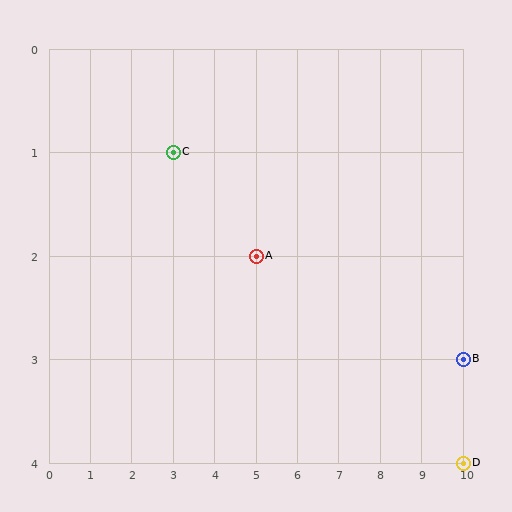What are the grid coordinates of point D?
Point D is at grid coordinates (10, 4).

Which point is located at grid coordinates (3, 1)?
Point C is at (3, 1).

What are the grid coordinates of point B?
Point B is at grid coordinates (10, 3).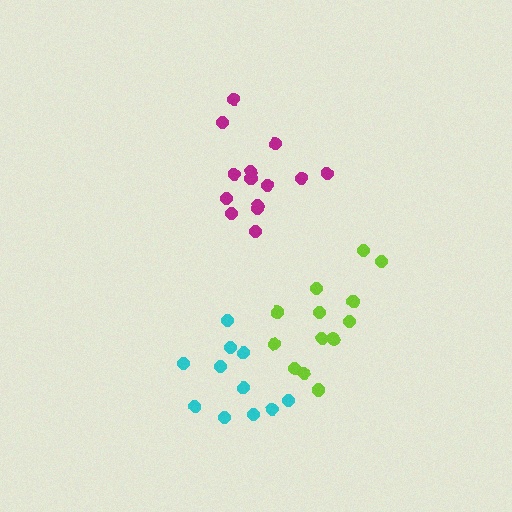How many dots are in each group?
Group 1: 11 dots, Group 2: 14 dots, Group 3: 13 dots (38 total).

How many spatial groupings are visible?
There are 3 spatial groupings.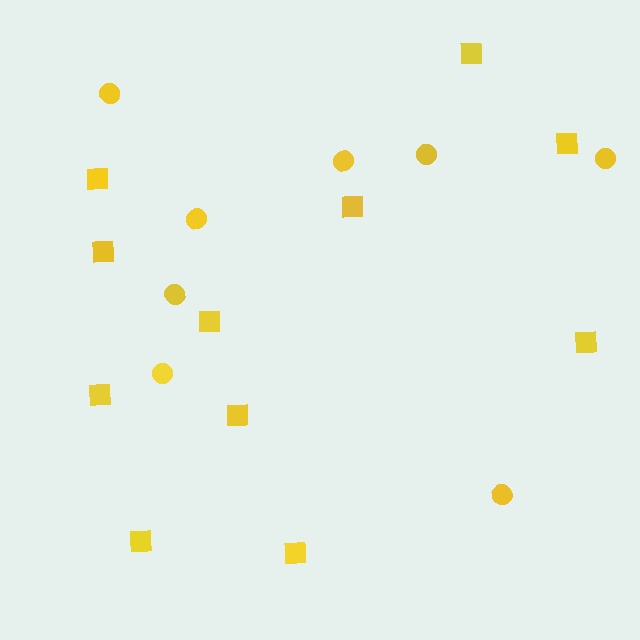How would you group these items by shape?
There are 2 groups: one group of circles (8) and one group of squares (11).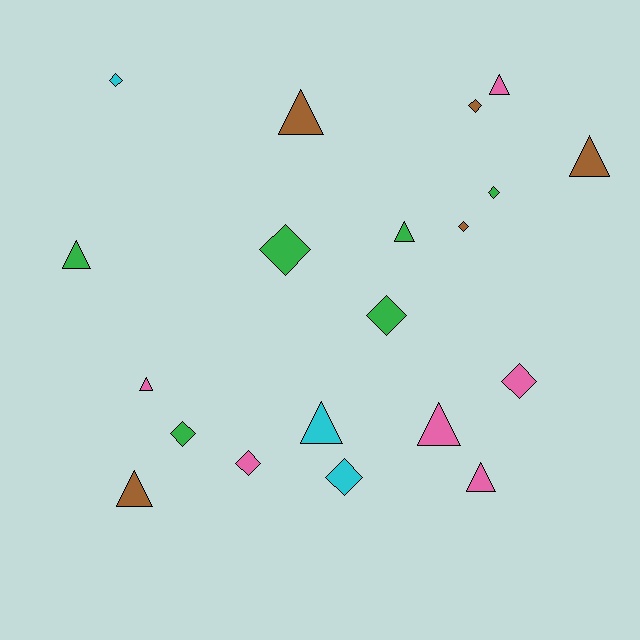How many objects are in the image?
There are 20 objects.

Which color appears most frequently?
Pink, with 6 objects.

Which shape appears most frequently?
Diamond, with 10 objects.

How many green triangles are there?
There are 2 green triangles.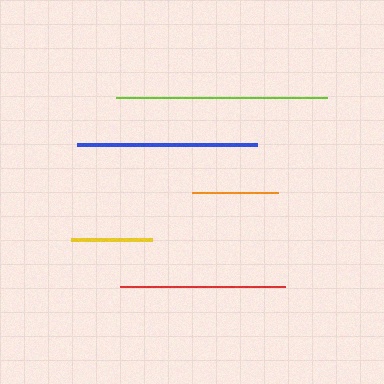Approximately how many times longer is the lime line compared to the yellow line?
The lime line is approximately 2.6 times the length of the yellow line.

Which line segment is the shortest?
The yellow line is the shortest at approximately 82 pixels.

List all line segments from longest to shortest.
From longest to shortest: lime, blue, red, orange, yellow.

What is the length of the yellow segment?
The yellow segment is approximately 82 pixels long.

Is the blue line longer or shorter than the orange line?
The blue line is longer than the orange line.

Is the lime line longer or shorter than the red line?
The lime line is longer than the red line.